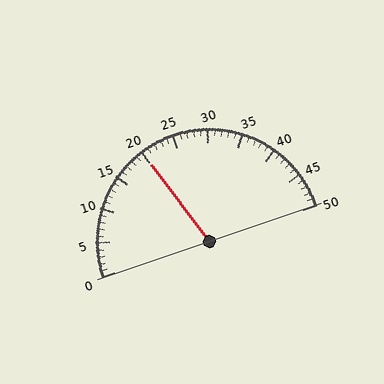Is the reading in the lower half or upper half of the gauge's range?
The reading is in the lower half of the range (0 to 50).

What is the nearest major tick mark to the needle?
The nearest major tick mark is 20.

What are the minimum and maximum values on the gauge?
The gauge ranges from 0 to 50.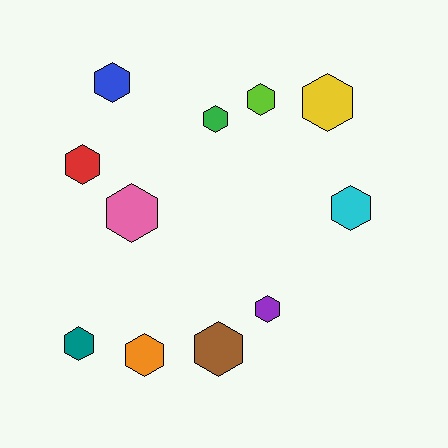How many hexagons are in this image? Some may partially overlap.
There are 11 hexagons.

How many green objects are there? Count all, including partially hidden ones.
There is 1 green object.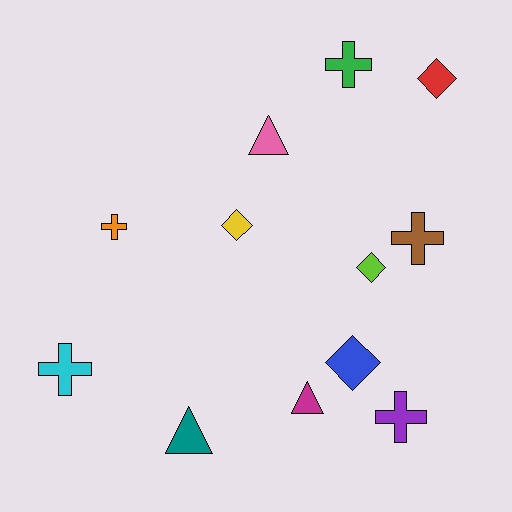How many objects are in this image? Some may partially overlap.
There are 12 objects.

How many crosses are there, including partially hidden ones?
There are 5 crosses.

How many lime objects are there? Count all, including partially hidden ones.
There is 1 lime object.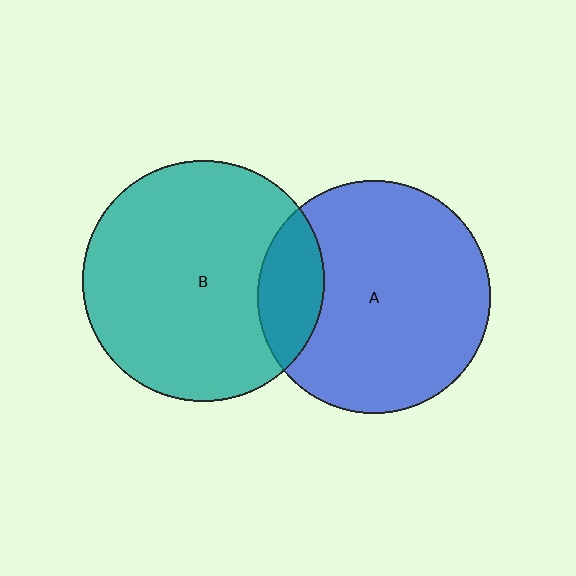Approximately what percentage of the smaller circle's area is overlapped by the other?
Approximately 15%.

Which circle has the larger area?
Circle B (teal).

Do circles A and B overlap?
Yes.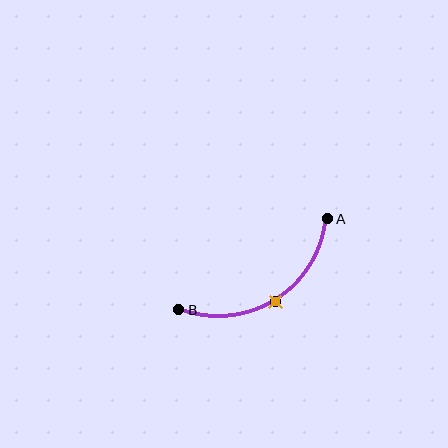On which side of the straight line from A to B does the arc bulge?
The arc bulges below the straight line connecting A and B.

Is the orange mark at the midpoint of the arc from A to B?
Yes. The orange mark lies on the arc at equal arc-length from both A and B — it is the arc midpoint.